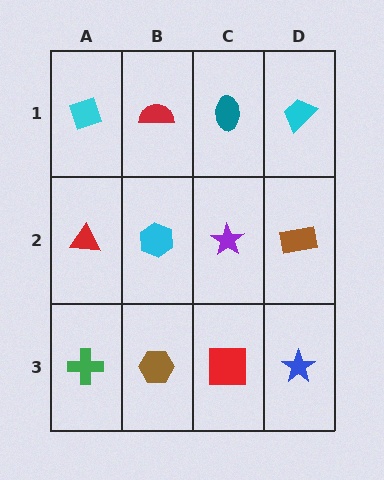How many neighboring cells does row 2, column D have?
3.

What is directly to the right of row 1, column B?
A teal ellipse.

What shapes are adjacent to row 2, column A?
A cyan diamond (row 1, column A), a green cross (row 3, column A), a cyan hexagon (row 2, column B).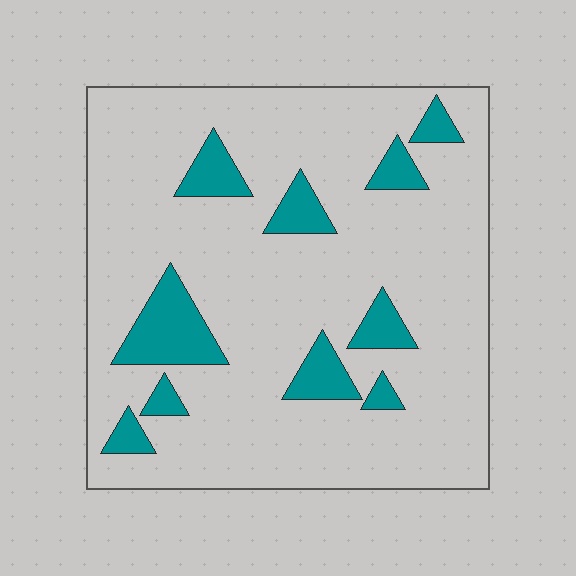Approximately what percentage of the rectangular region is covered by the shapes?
Approximately 15%.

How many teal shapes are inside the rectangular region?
10.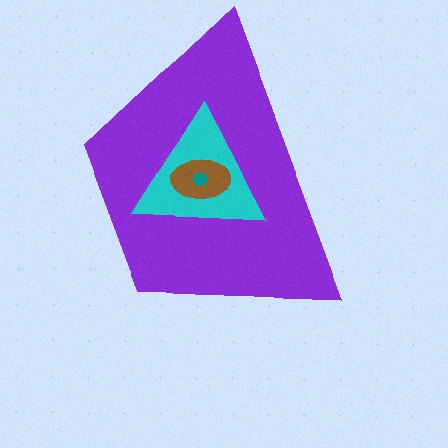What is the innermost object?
The teal pentagon.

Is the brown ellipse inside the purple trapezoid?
Yes.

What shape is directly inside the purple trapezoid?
The cyan triangle.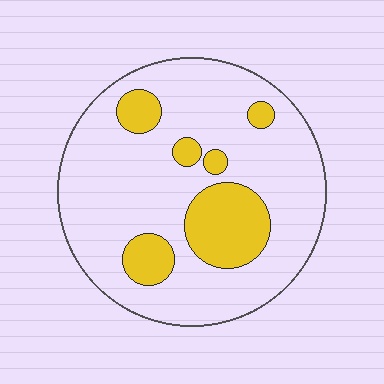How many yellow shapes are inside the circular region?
6.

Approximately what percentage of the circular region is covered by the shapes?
Approximately 20%.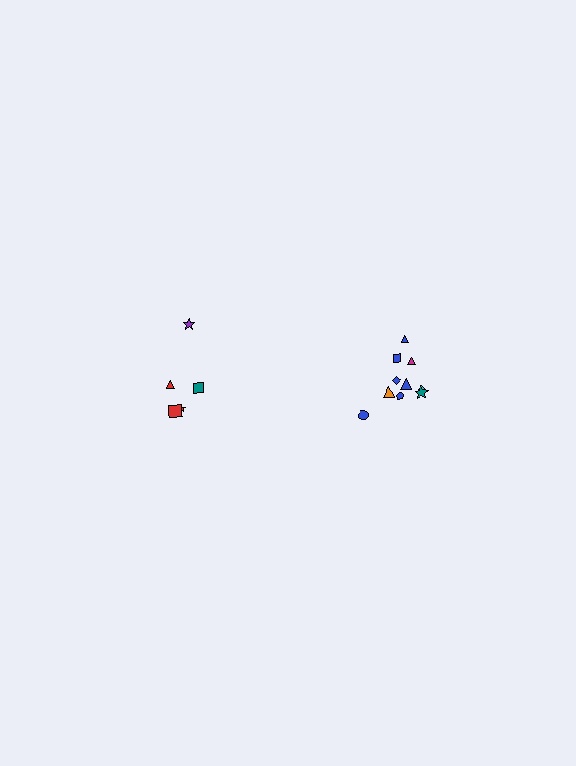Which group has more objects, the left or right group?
The right group.